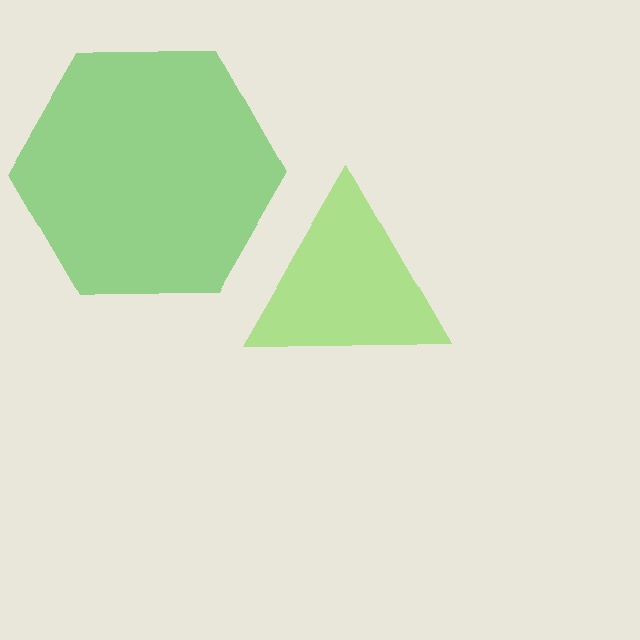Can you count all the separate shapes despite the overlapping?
Yes, there are 2 separate shapes.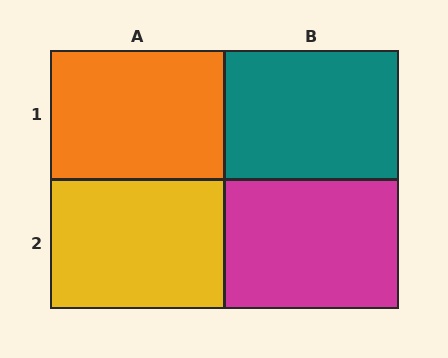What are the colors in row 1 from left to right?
Orange, teal.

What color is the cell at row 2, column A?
Yellow.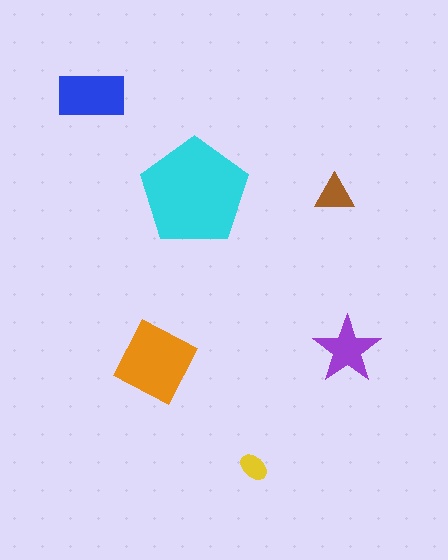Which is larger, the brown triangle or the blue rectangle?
The blue rectangle.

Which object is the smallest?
The yellow ellipse.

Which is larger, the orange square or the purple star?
The orange square.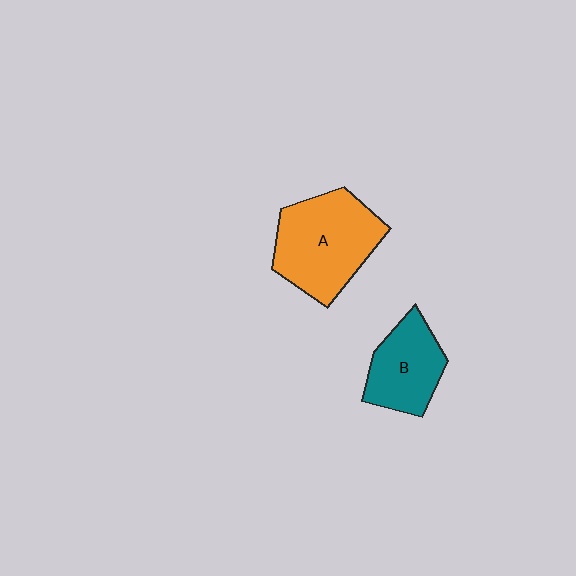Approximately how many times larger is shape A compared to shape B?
Approximately 1.5 times.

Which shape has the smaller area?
Shape B (teal).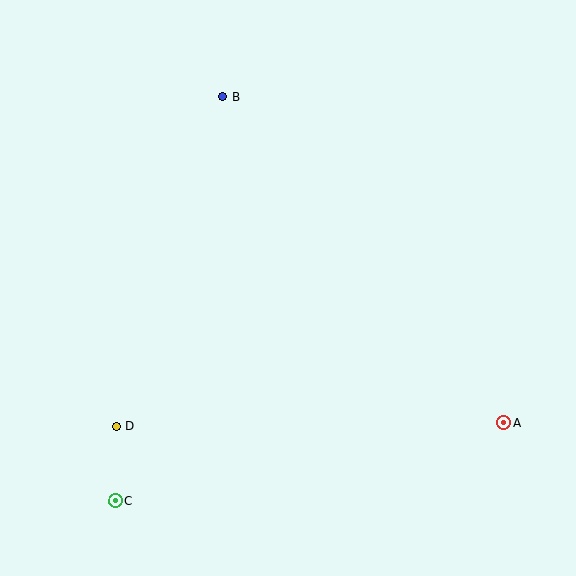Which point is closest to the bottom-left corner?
Point C is closest to the bottom-left corner.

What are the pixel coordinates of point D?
Point D is at (116, 427).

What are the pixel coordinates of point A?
Point A is at (503, 422).